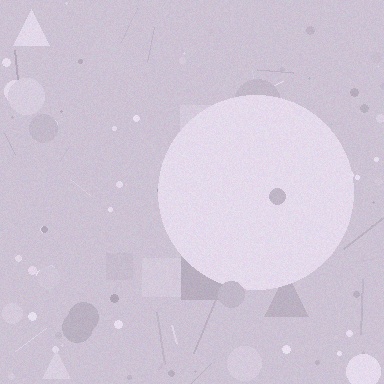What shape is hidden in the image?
A circle is hidden in the image.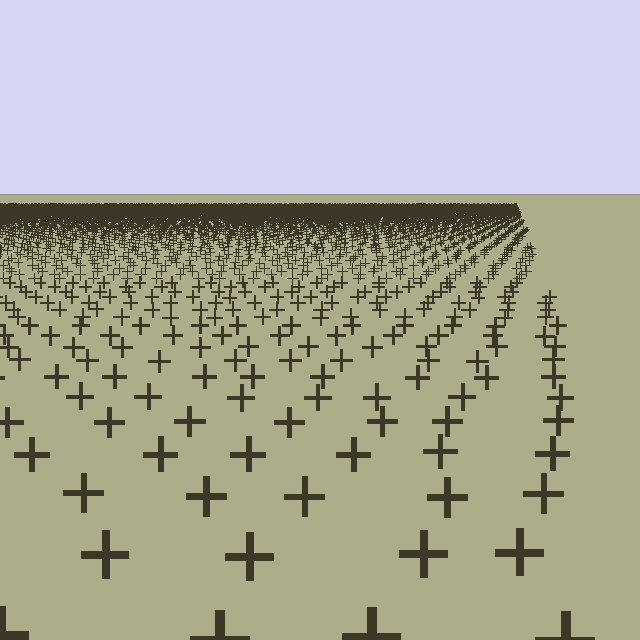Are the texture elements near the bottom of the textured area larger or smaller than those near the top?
Larger. Near the bottom, elements are closer to the viewer and appear at a bigger on-screen size.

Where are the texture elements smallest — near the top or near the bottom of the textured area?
Near the top.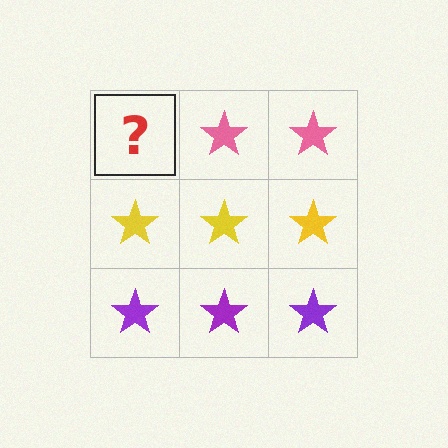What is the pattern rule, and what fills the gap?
The rule is that each row has a consistent color. The gap should be filled with a pink star.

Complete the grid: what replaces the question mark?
The question mark should be replaced with a pink star.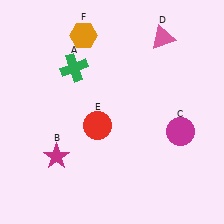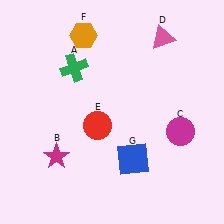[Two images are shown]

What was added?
A blue square (G) was added in Image 2.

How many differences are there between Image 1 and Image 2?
There is 1 difference between the two images.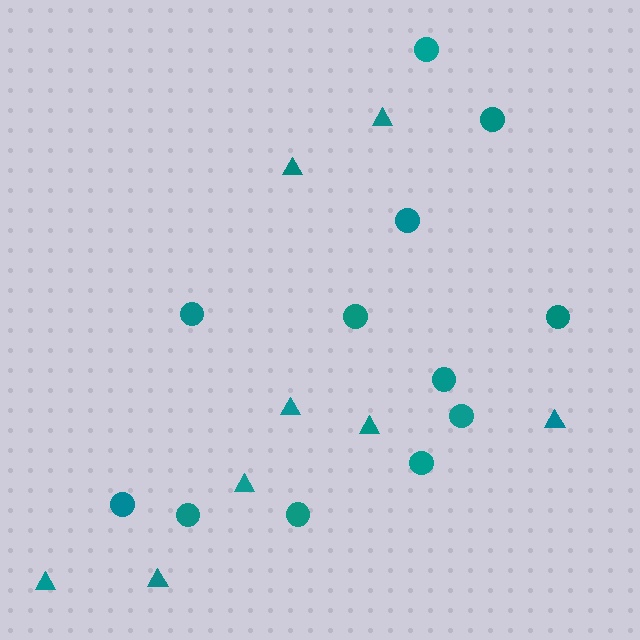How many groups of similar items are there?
There are 2 groups: one group of triangles (8) and one group of circles (12).